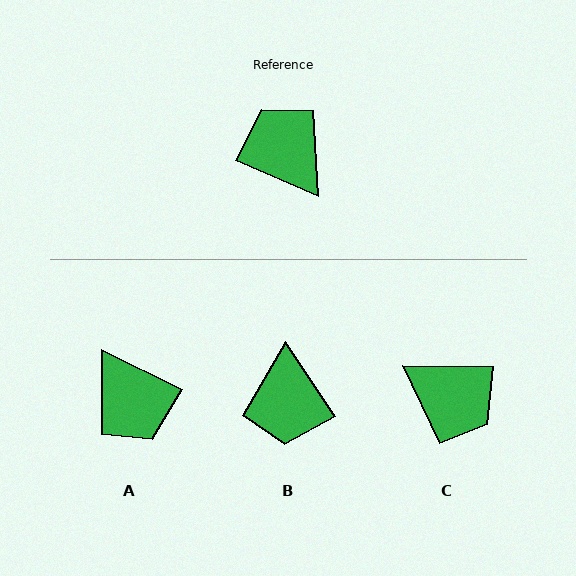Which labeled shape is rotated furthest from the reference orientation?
A, about 176 degrees away.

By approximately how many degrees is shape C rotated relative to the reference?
Approximately 158 degrees clockwise.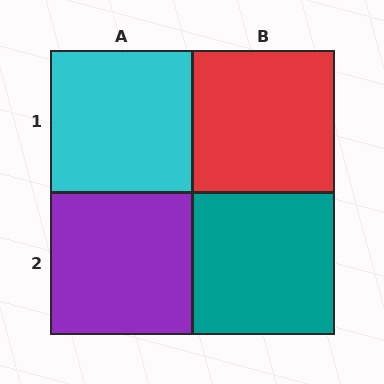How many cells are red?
1 cell is red.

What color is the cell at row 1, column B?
Red.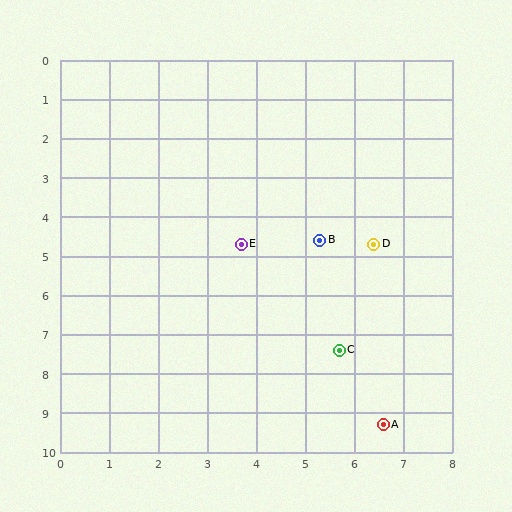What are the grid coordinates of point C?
Point C is at approximately (5.7, 7.4).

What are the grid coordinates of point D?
Point D is at approximately (6.4, 4.7).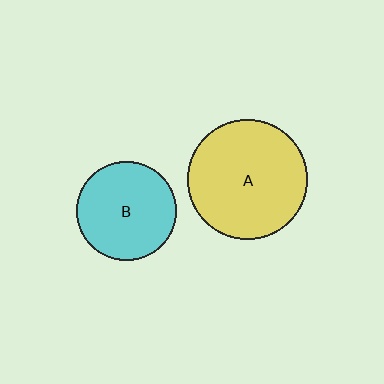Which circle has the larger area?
Circle A (yellow).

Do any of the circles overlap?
No, none of the circles overlap.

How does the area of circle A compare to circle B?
Approximately 1.5 times.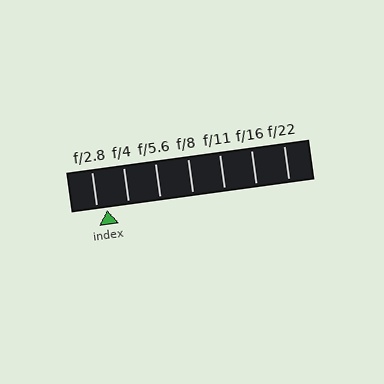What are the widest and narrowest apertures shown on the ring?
The widest aperture shown is f/2.8 and the narrowest is f/22.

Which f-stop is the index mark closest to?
The index mark is closest to f/2.8.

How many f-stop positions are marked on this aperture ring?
There are 7 f-stop positions marked.